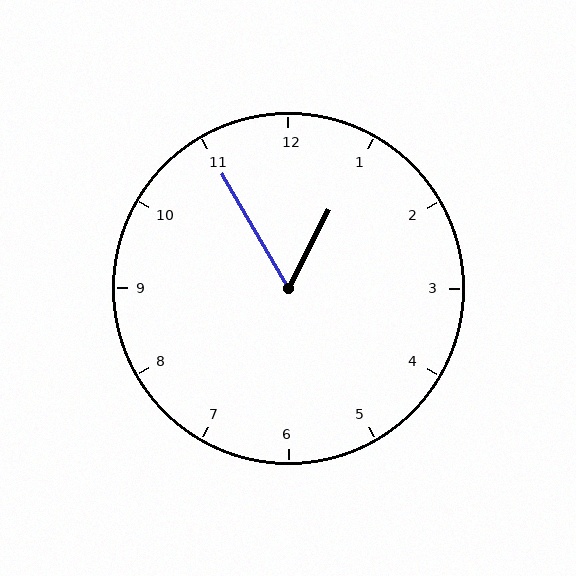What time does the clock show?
12:55.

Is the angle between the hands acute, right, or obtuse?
It is acute.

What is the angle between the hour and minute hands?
Approximately 58 degrees.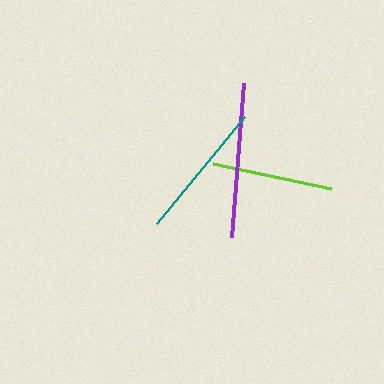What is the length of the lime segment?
The lime segment is approximately 121 pixels long.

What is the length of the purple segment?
The purple segment is approximately 155 pixels long.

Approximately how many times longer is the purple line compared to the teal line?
The purple line is approximately 1.1 times the length of the teal line.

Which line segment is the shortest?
The lime line is the shortest at approximately 121 pixels.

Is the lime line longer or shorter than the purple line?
The purple line is longer than the lime line.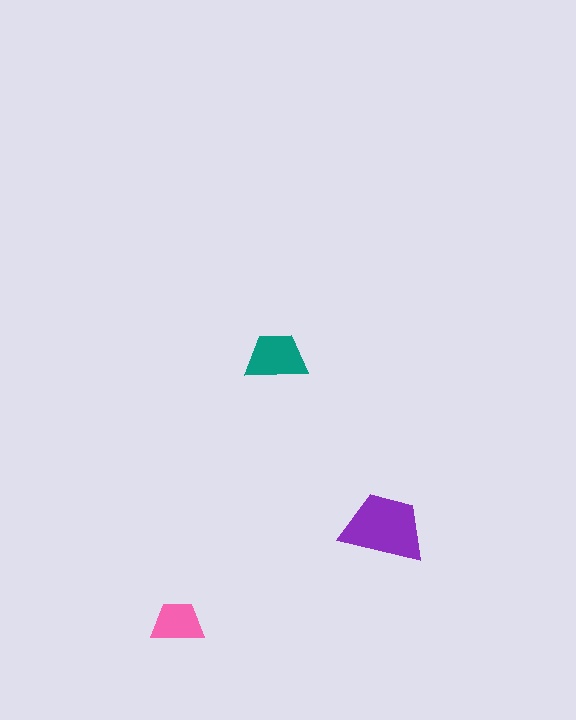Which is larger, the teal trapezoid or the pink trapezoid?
The teal one.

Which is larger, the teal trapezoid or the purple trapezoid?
The purple one.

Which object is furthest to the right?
The purple trapezoid is rightmost.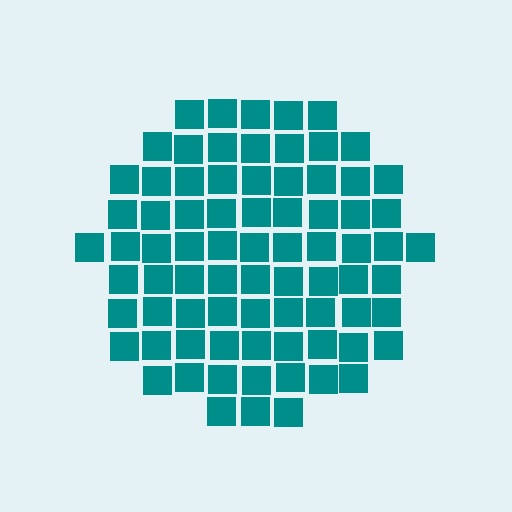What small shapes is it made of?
It is made of small squares.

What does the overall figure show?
The overall figure shows a circle.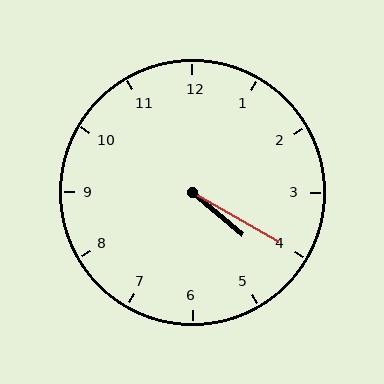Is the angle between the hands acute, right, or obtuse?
It is acute.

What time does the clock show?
4:20.